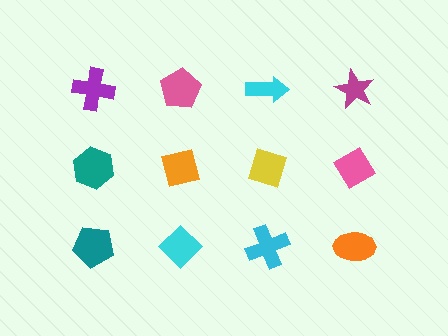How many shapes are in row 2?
4 shapes.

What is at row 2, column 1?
A teal hexagon.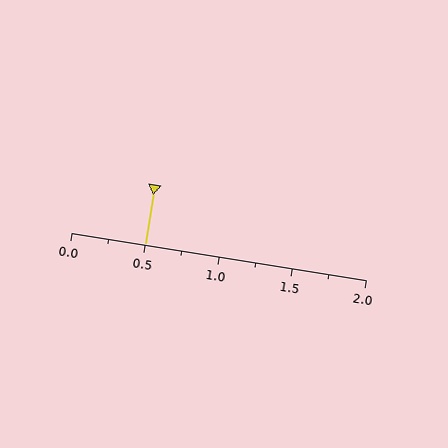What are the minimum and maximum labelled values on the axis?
The axis runs from 0.0 to 2.0.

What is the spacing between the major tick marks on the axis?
The major ticks are spaced 0.5 apart.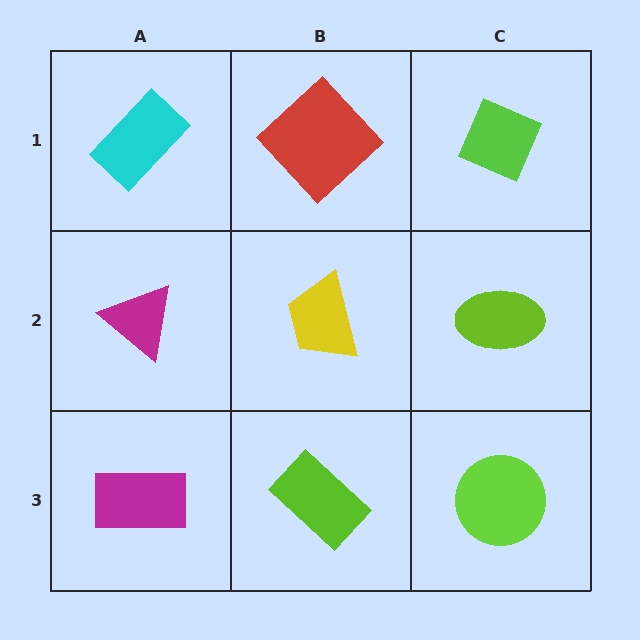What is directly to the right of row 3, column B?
A lime circle.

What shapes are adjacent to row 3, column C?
A lime ellipse (row 2, column C), a lime rectangle (row 3, column B).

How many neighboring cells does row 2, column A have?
3.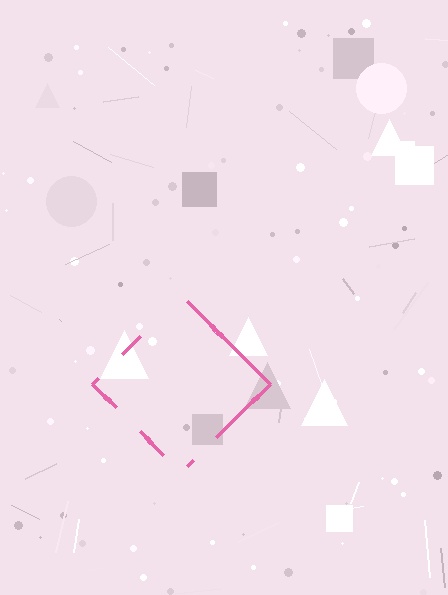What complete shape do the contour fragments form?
The contour fragments form a diamond.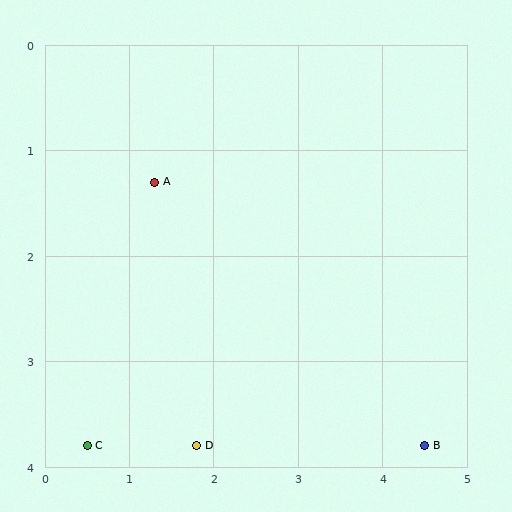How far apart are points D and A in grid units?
Points D and A are about 2.5 grid units apart.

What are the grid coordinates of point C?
Point C is at approximately (0.5, 3.8).